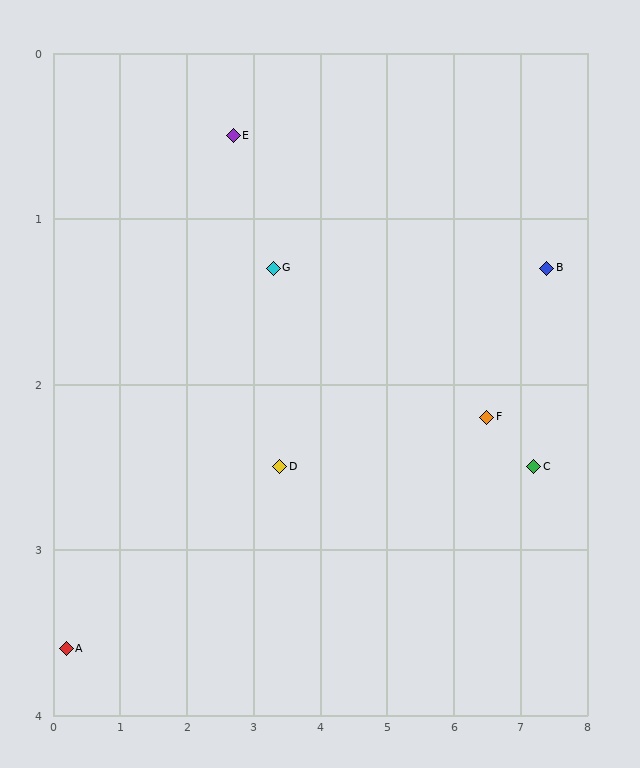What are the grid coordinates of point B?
Point B is at approximately (7.4, 1.3).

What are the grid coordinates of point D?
Point D is at approximately (3.4, 2.5).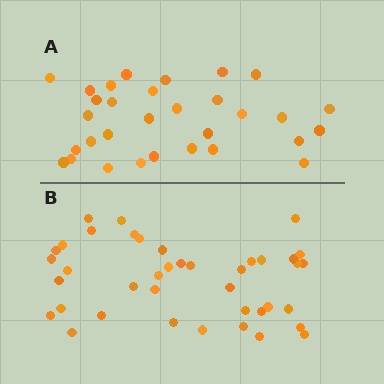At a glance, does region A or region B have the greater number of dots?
Region B (the bottom region) has more dots.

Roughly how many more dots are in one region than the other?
Region B has roughly 8 or so more dots than region A.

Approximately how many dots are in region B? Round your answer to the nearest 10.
About 40 dots.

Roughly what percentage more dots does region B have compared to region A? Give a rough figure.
About 30% more.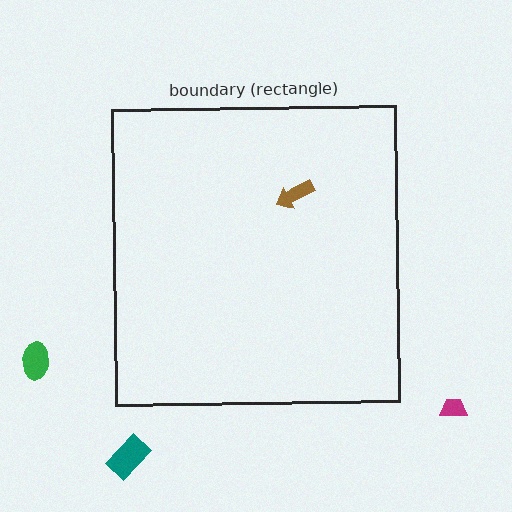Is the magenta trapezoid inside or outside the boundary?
Outside.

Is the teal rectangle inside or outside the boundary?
Outside.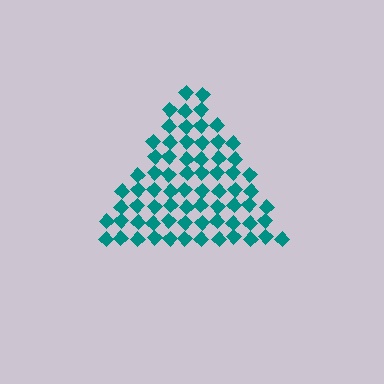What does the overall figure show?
The overall figure shows a triangle.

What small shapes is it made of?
It is made of small diamonds.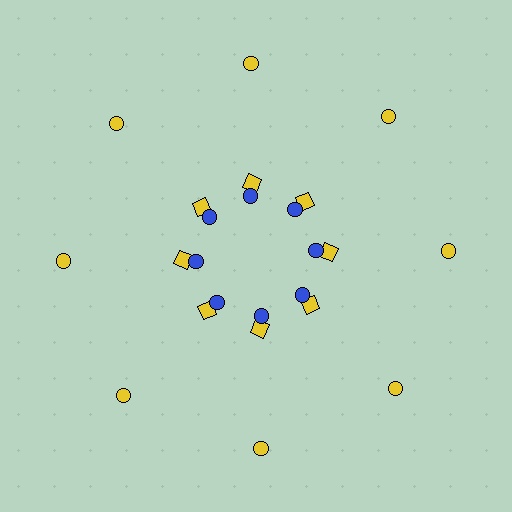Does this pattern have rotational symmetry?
Yes, this pattern has 8-fold rotational symmetry. It looks the same after rotating 45 degrees around the center.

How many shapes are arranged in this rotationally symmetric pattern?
There are 24 shapes, arranged in 8 groups of 3.